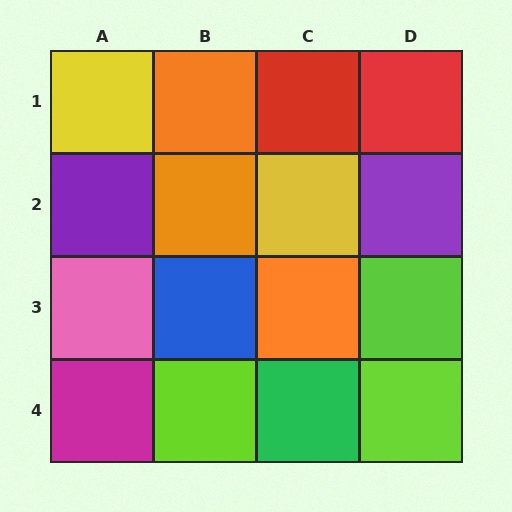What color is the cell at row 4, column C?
Green.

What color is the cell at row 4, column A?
Magenta.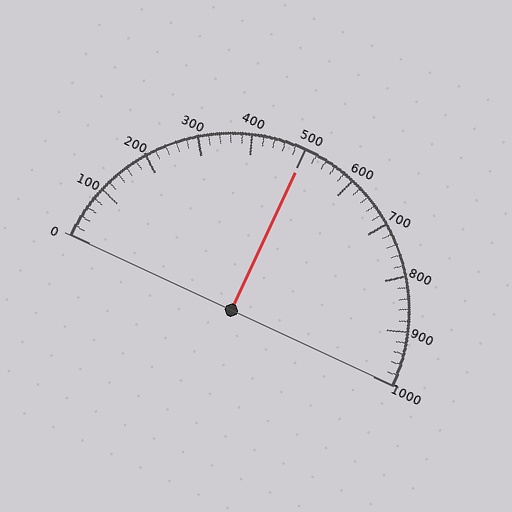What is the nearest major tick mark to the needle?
The nearest major tick mark is 500.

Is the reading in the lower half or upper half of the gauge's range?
The reading is in the upper half of the range (0 to 1000).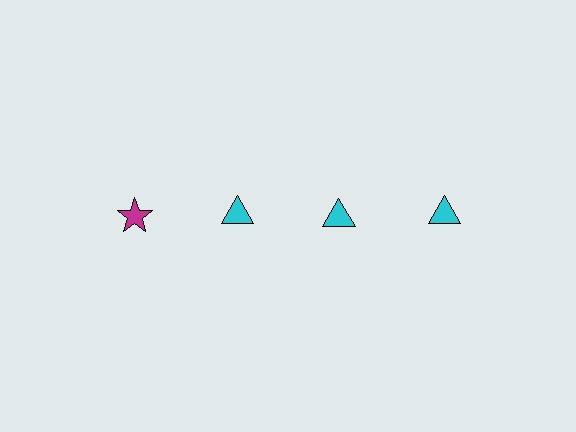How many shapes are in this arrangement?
There are 4 shapes arranged in a grid pattern.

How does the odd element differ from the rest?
It differs in both color (magenta instead of cyan) and shape (star instead of triangle).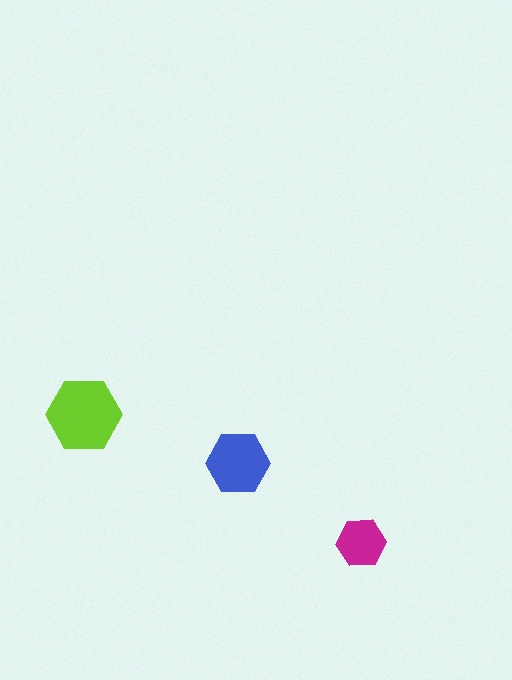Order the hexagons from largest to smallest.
the lime one, the blue one, the magenta one.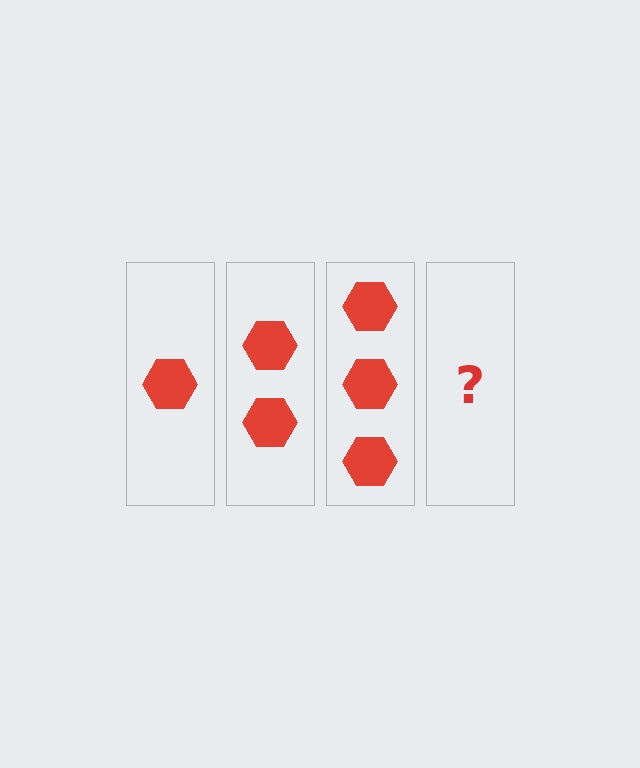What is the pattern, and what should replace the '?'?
The pattern is that each step adds one more hexagon. The '?' should be 4 hexagons.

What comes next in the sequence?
The next element should be 4 hexagons.